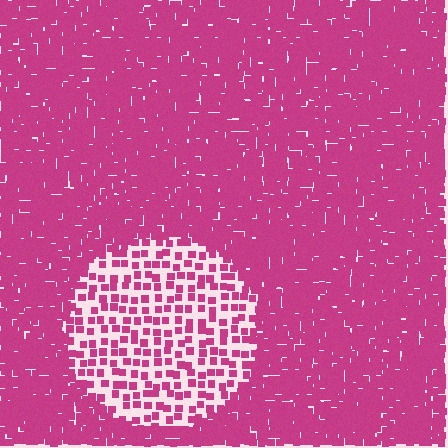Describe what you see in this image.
The image contains small magenta elements arranged at two different densities. A circle-shaped region is visible where the elements are less densely packed than the surrounding area.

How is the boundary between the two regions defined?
The boundary is defined by a change in element density (approximately 3.0x ratio). All elements are the same color, size, and shape.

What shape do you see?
I see a circle.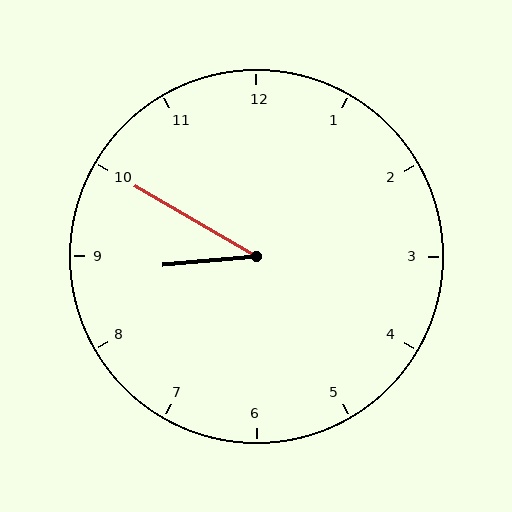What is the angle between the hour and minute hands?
Approximately 35 degrees.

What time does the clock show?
8:50.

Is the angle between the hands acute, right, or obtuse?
It is acute.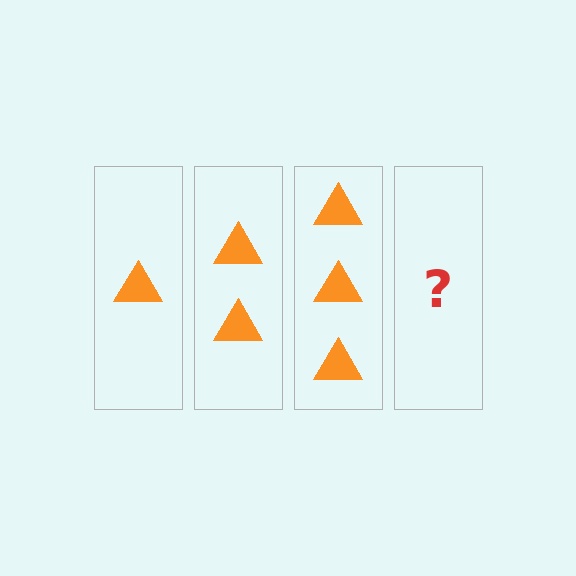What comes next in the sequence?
The next element should be 4 triangles.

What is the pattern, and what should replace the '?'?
The pattern is that each step adds one more triangle. The '?' should be 4 triangles.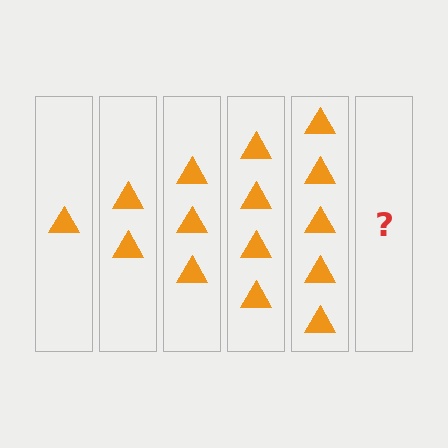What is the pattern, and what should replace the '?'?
The pattern is that each step adds one more triangle. The '?' should be 6 triangles.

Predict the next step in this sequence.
The next step is 6 triangles.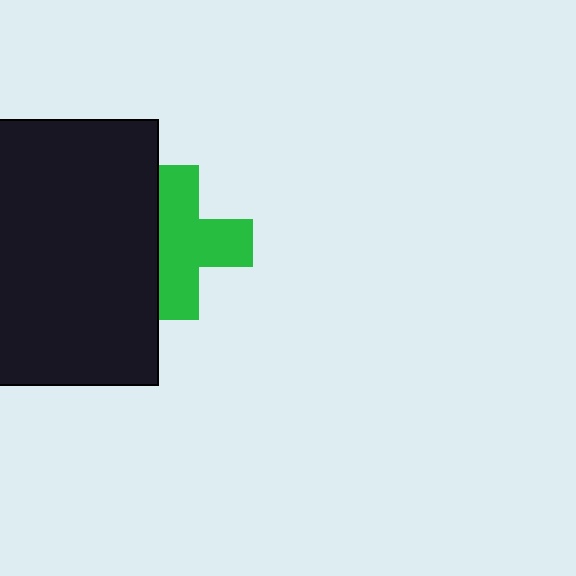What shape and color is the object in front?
The object in front is a black rectangle.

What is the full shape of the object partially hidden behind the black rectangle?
The partially hidden object is a green cross.